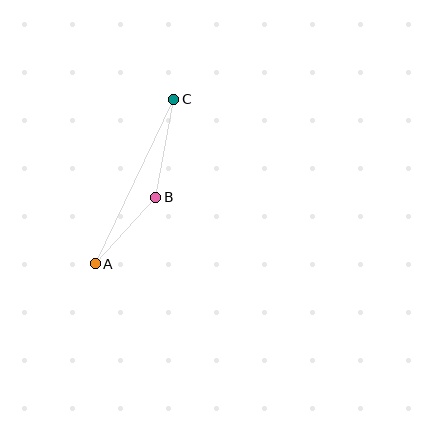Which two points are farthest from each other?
Points A and C are farthest from each other.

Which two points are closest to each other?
Points A and B are closest to each other.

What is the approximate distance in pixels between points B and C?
The distance between B and C is approximately 99 pixels.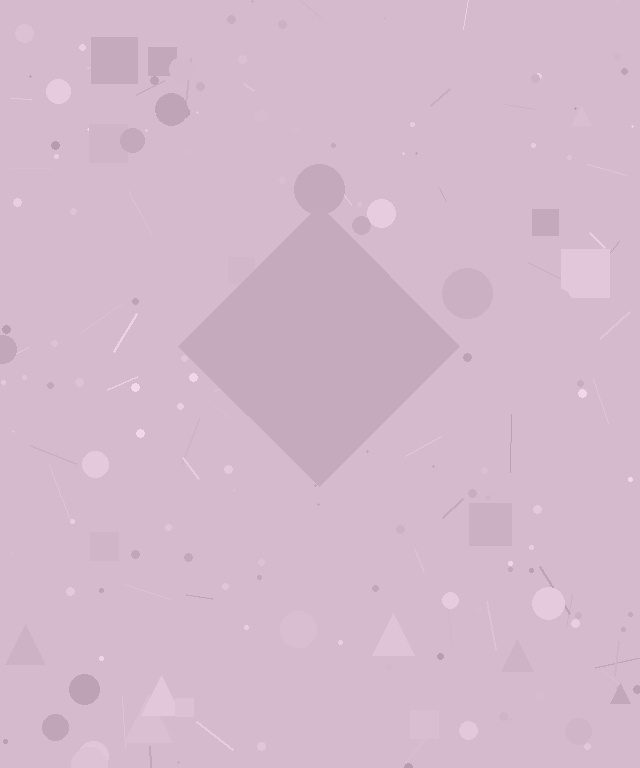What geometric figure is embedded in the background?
A diamond is embedded in the background.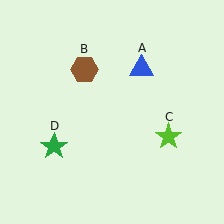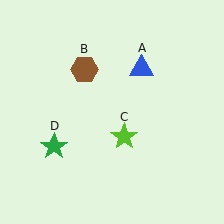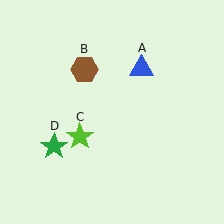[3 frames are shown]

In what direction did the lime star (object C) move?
The lime star (object C) moved left.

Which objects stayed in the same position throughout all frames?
Blue triangle (object A) and brown hexagon (object B) and green star (object D) remained stationary.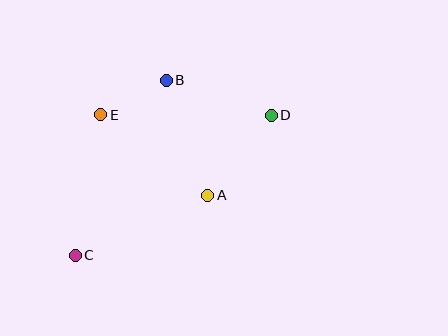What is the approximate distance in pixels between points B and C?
The distance between B and C is approximately 197 pixels.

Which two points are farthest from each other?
Points C and D are farthest from each other.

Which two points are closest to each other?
Points B and E are closest to each other.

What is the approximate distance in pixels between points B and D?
The distance between B and D is approximately 111 pixels.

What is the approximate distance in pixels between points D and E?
The distance between D and E is approximately 170 pixels.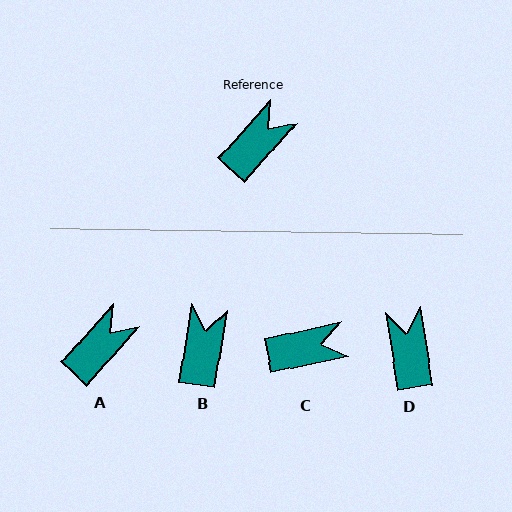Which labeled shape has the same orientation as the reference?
A.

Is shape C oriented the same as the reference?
No, it is off by about 36 degrees.